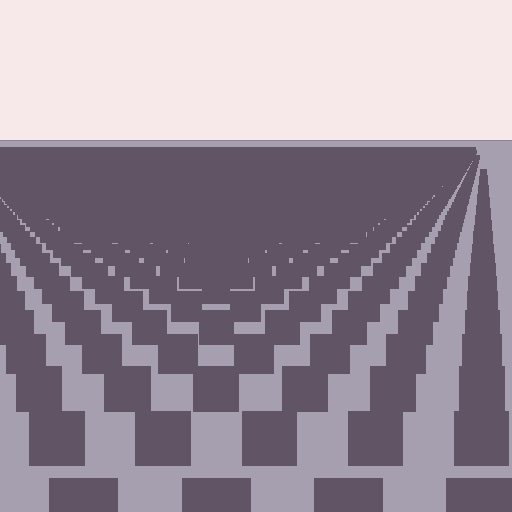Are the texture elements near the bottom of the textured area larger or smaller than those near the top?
Larger. Near the bottom, elements are closer to the viewer and appear at a bigger on-screen size.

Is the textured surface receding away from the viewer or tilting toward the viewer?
The surface is receding away from the viewer. Texture elements get smaller and denser toward the top.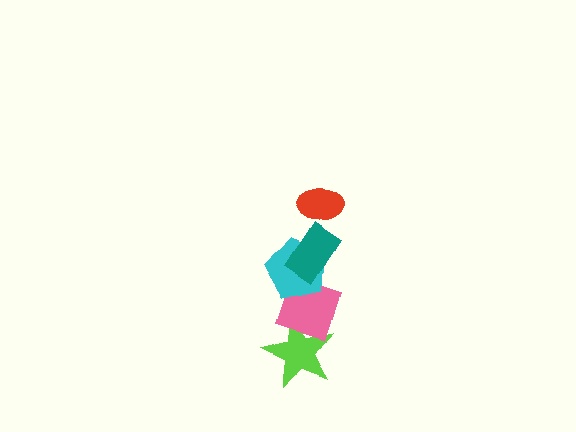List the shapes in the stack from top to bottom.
From top to bottom: the red ellipse, the teal rectangle, the cyan pentagon, the pink diamond, the lime star.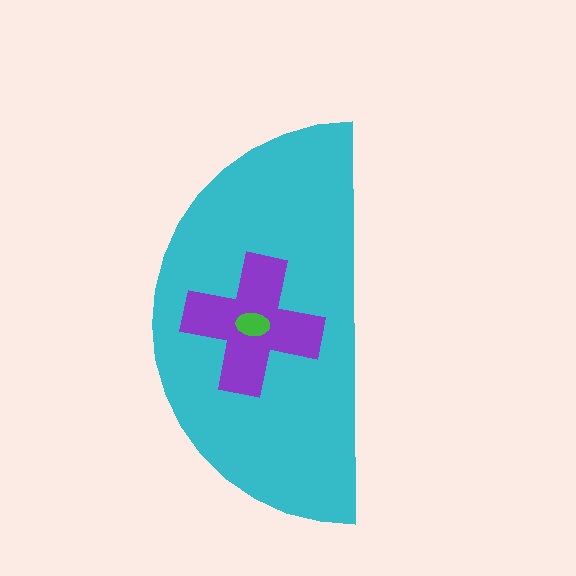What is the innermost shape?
The green ellipse.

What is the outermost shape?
The cyan semicircle.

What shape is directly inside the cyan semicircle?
The purple cross.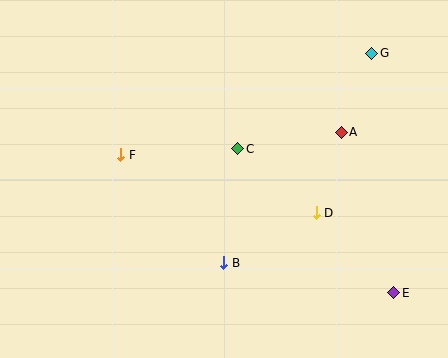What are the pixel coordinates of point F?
Point F is at (121, 155).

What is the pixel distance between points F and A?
The distance between F and A is 222 pixels.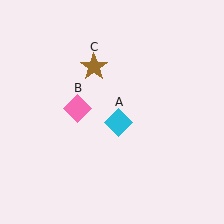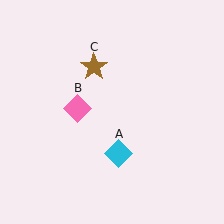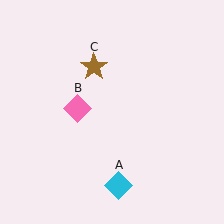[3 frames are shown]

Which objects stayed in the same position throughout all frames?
Pink diamond (object B) and brown star (object C) remained stationary.